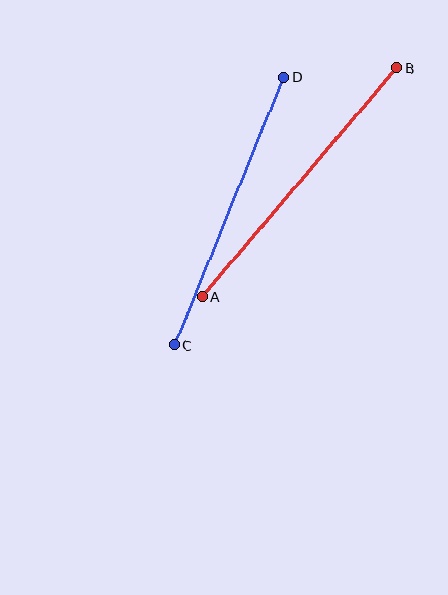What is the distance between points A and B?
The distance is approximately 300 pixels.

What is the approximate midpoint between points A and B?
The midpoint is at approximately (299, 182) pixels.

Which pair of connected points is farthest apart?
Points A and B are farthest apart.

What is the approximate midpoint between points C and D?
The midpoint is at approximately (229, 211) pixels.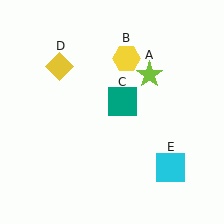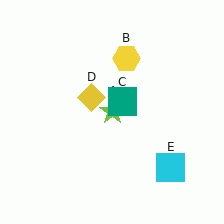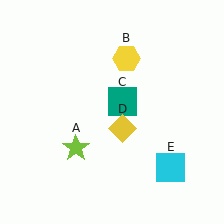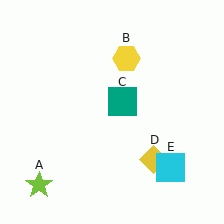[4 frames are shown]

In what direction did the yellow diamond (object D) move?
The yellow diamond (object D) moved down and to the right.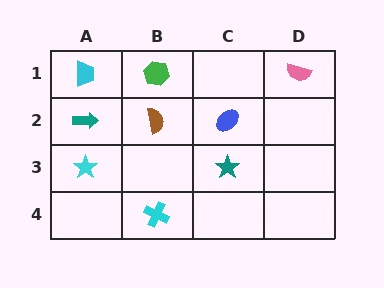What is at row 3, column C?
A teal star.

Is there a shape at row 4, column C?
No, that cell is empty.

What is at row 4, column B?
A cyan cross.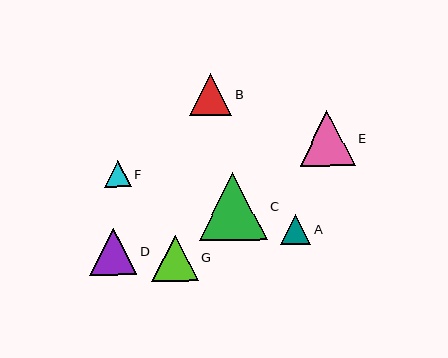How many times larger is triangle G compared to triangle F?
Triangle G is approximately 1.8 times the size of triangle F.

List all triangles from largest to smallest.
From largest to smallest: C, E, D, G, B, A, F.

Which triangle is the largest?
Triangle C is the largest with a size of approximately 68 pixels.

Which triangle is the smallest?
Triangle F is the smallest with a size of approximately 26 pixels.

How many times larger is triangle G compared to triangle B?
Triangle G is approximately 1.1 times the size of triangle B.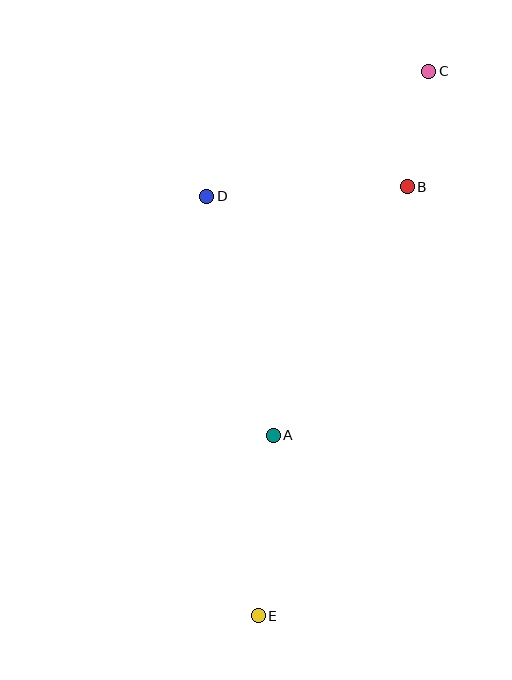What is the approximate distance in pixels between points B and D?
The distance between B and D is approximately 201 pixels.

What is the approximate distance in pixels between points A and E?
The distance between A and E is approximately 181 pixels.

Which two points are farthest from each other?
Points C and E are farthest from each other.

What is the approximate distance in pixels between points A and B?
The distance between A and B is approximately 283 pixels.